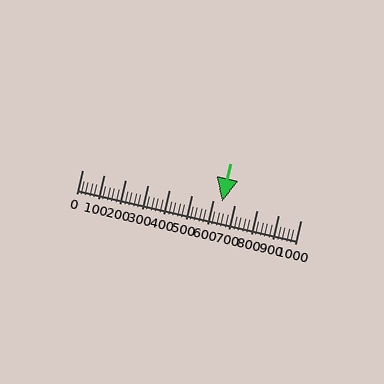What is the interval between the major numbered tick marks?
The major tick marks are spaced 100 units apart.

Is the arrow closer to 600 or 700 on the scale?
The arrow is closer to 600.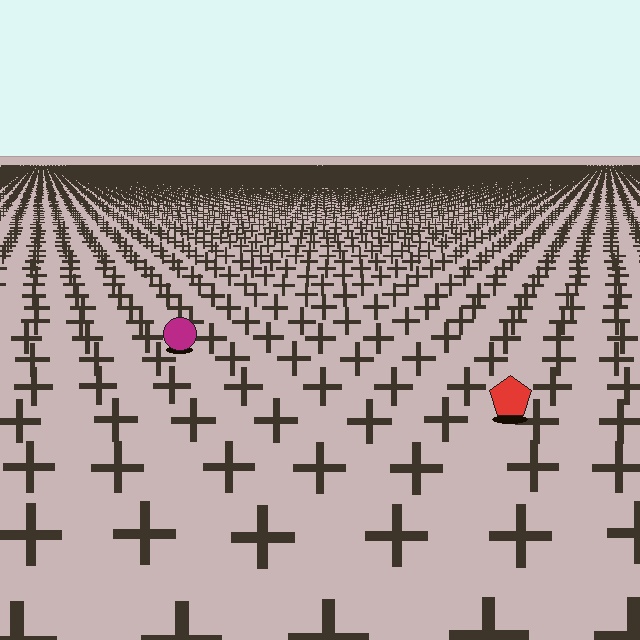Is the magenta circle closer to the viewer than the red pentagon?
No. The red pentagon is closer — you can tell from the texture gradient: the ground texture is coarser near it.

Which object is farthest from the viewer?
The magenta circle is farthest from the viewer. It appears smaller and the ground texture around it is denser.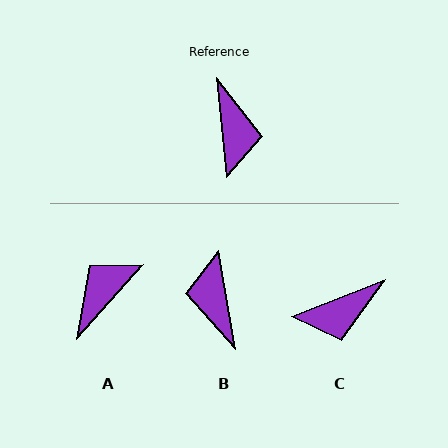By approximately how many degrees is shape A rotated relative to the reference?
Approximately 133 degrees counter-clockwise.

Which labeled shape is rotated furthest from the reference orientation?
B, about 176 degrees away.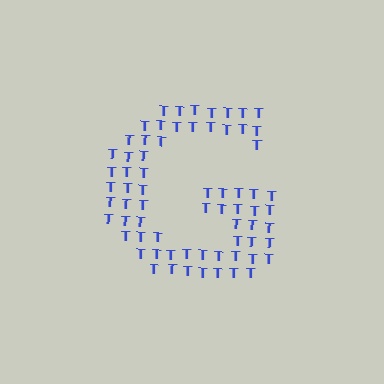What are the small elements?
The small elements are letter T's.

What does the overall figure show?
The overall figure shows the letter G.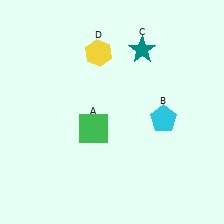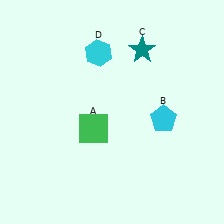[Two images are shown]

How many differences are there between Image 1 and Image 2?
There is 1 difference between the two images.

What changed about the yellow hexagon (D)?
In Image 1, D is yellow. In Image 2, it changed to cyan.